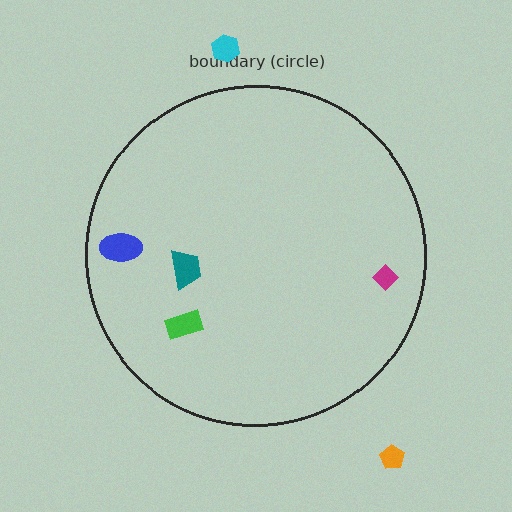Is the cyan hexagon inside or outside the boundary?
Outside.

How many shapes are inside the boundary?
4 inside, 2 outside.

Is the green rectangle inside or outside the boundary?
Inside.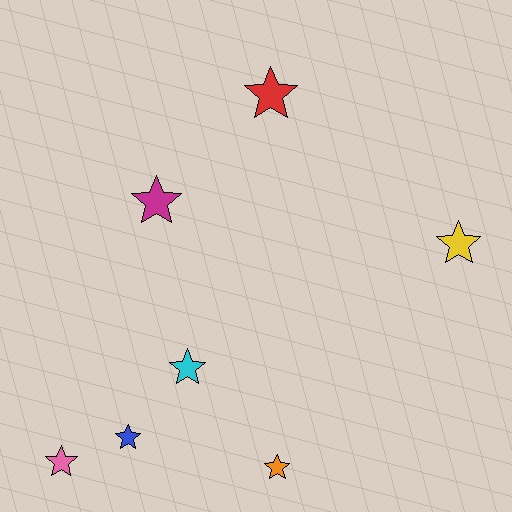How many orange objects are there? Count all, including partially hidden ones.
There is 1 orange object.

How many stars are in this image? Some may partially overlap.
There are 7 stars.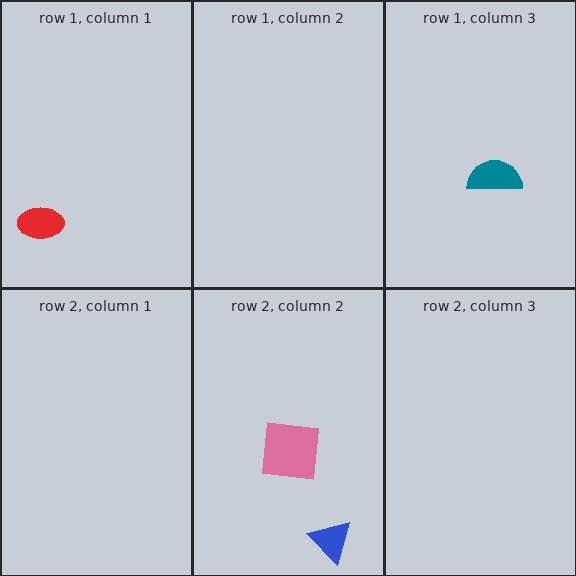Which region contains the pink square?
The row 2, column 2 region.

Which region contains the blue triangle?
The row 2, column 2 region.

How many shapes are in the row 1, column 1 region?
1.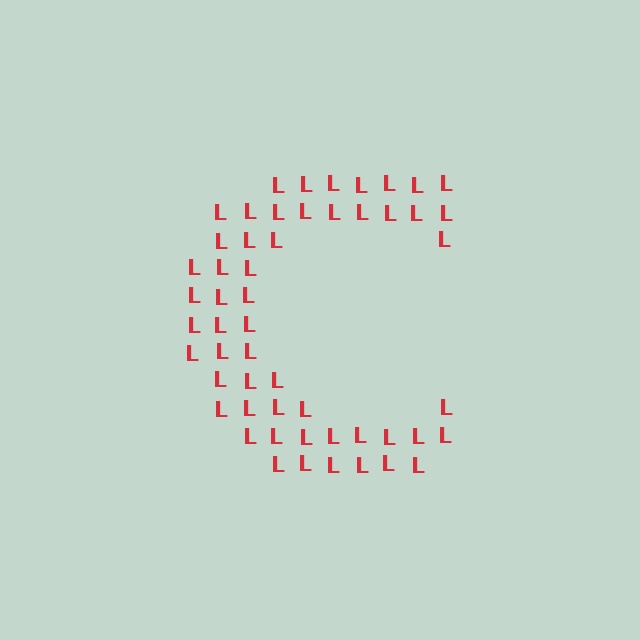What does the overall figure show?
The overall figure shows the letter C.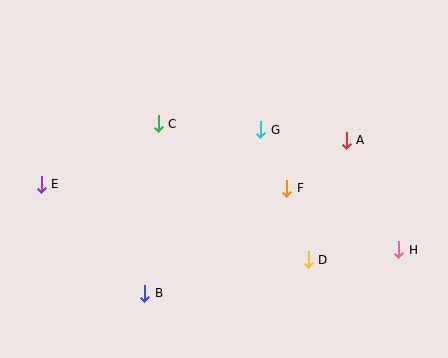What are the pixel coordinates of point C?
Point C is at (158, 124).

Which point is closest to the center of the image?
Point G at (261, 130) is closest to the center.